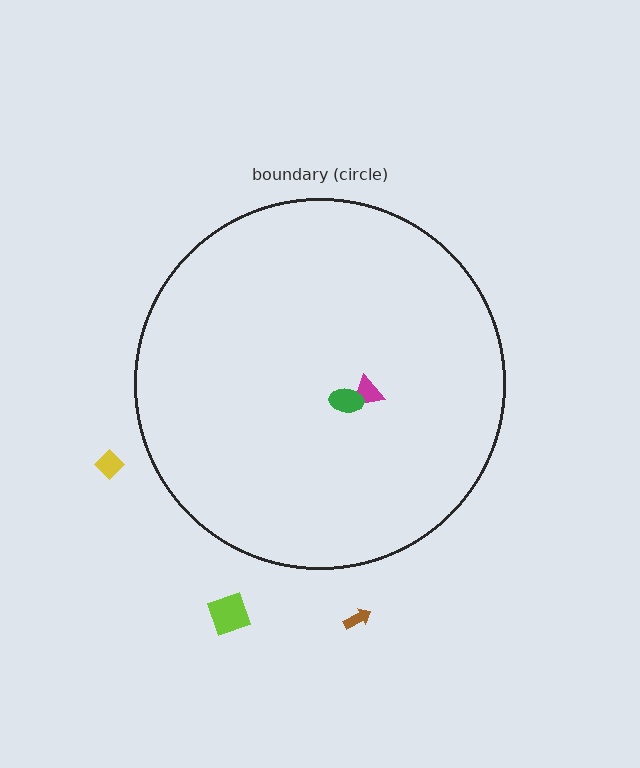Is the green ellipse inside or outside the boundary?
Inside.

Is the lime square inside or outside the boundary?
Outside.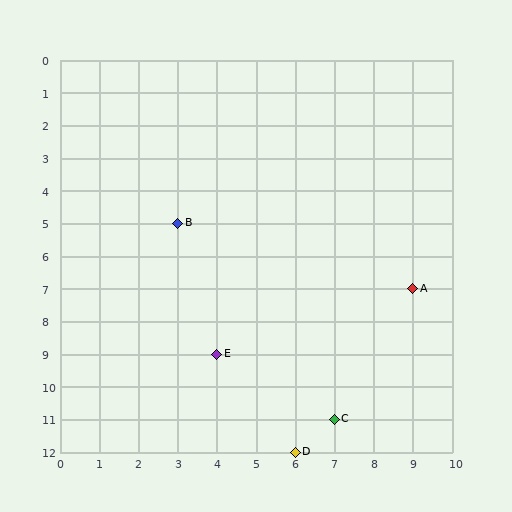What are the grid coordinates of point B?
Point B is at grid coordinates (3, 5).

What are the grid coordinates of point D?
Point D is at grid coordinates (6, 12).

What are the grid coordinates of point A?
Point A is at grid coordinates (9, 7).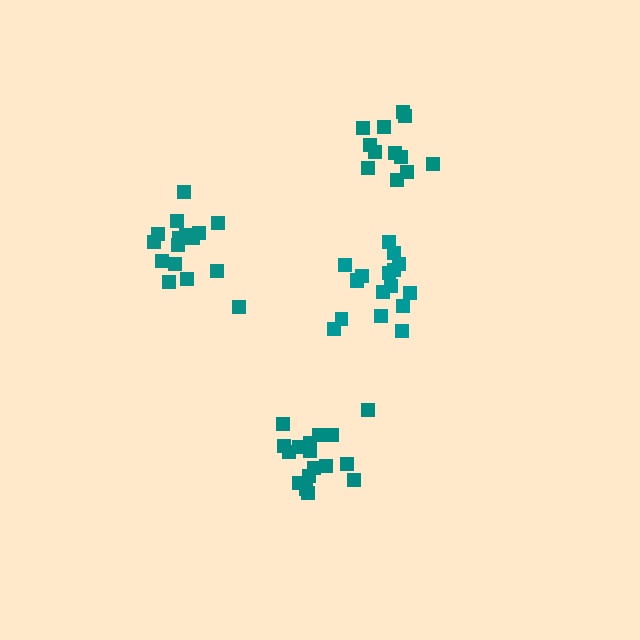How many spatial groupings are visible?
There are 4 spatial groupings.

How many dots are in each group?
Group 1: 12 dots, Group 2: 18 dots, Group 3: 16 dots, Group 4: 17 dots (63 total).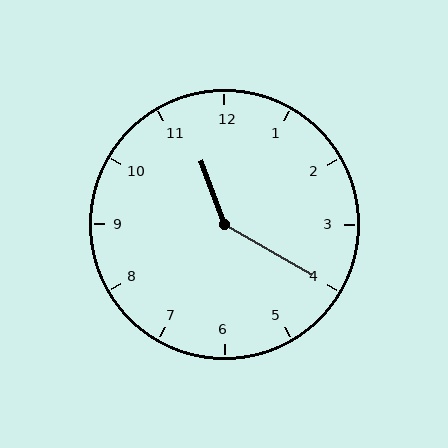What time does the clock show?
11:20.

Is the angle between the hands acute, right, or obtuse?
It is obtuse.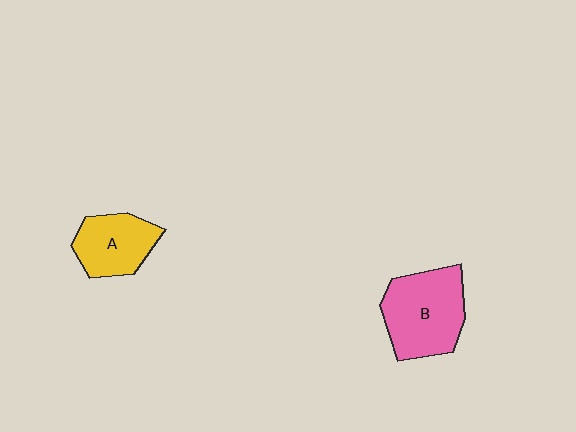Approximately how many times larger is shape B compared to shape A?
Approximately 1.4 times.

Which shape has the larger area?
Shape B (pink).